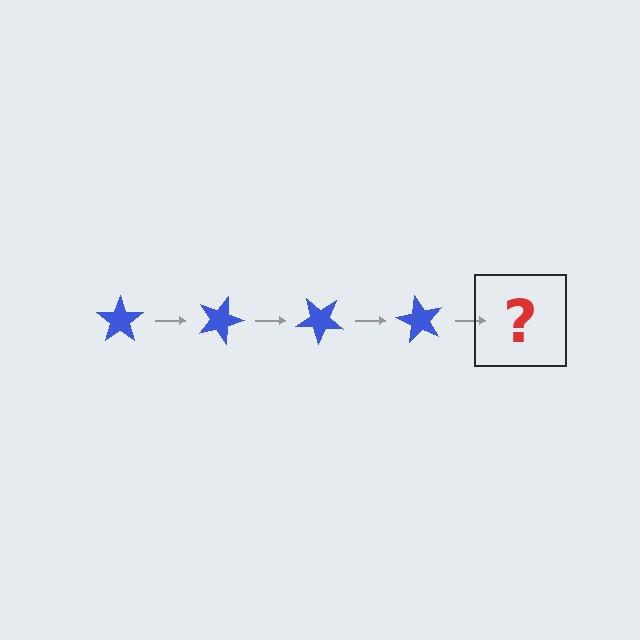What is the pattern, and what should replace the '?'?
The pattern is that the star rotates 20 degrees each step. The '?' should be a blue star rotated 80 degrees.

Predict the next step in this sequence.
The next step is a blue star rotated 80 degrees.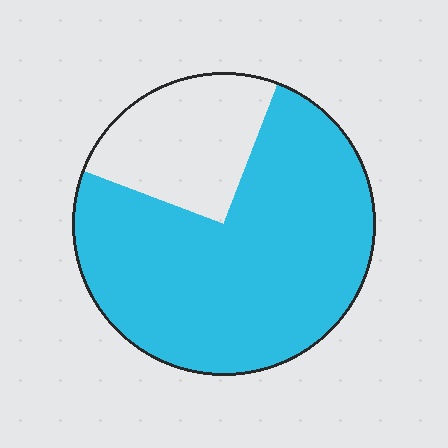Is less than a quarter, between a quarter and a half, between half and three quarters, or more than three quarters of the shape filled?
More than three quarters.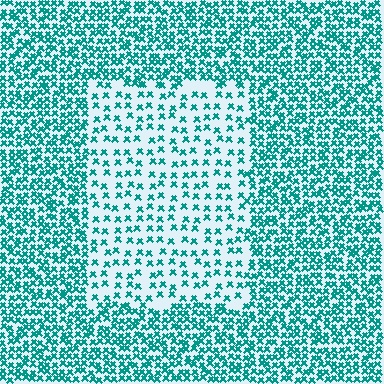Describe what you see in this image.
The image contains small teal elements arranged at two different densities. A rectangle-shaped region is visible where the elements are less densely packed than the surrounding area.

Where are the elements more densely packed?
The elements are more densely packed outside the rectangle boundary.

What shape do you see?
I see a rectangle.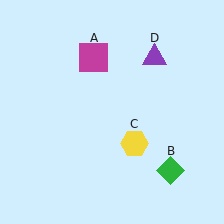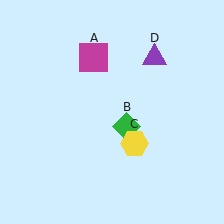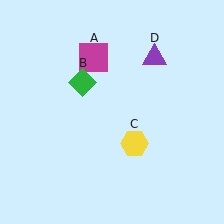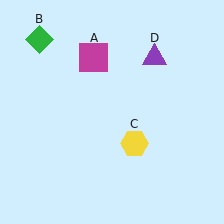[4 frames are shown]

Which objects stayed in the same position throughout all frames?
Magenta square (object A) and yellow hexagon (object C) and purple triangle (object D) remained stationary.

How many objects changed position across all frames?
1 object changed position: green diamond (object B).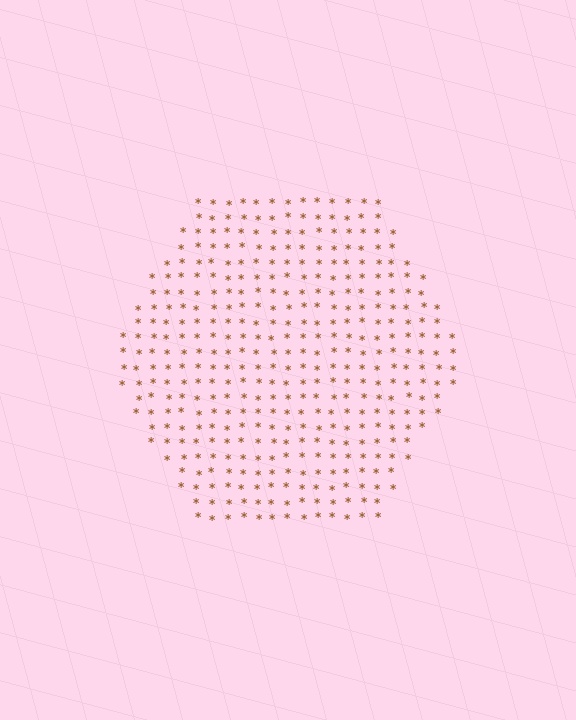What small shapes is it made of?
It is made of small asterisks.